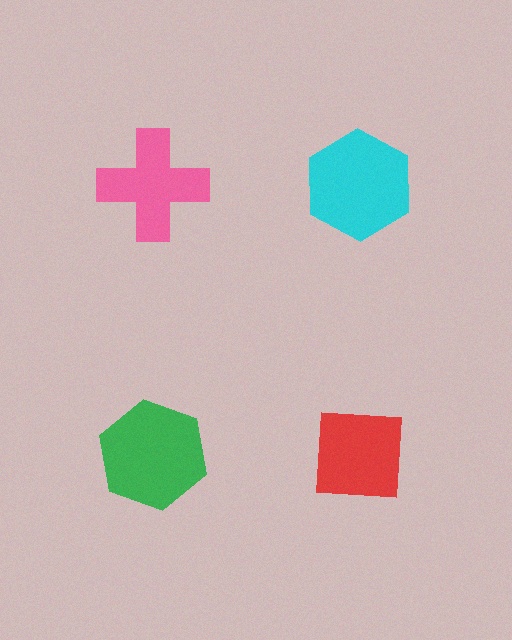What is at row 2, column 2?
A red square.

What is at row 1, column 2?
A cyan hexagon.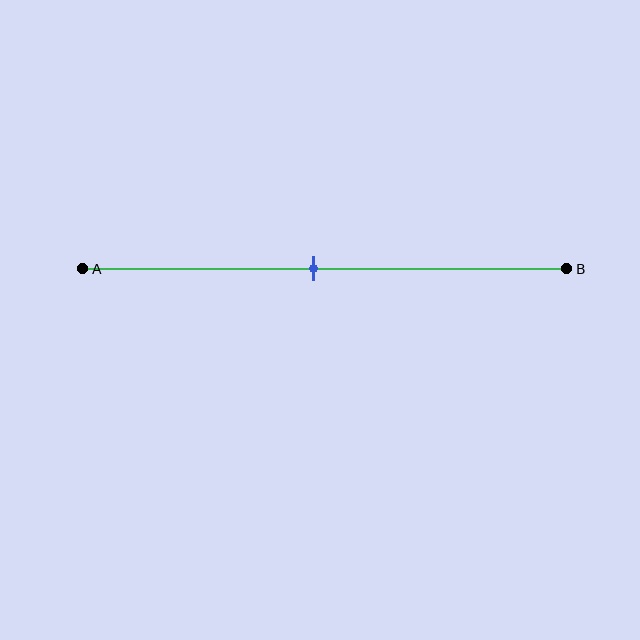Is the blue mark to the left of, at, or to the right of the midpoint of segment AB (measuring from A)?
The blue mark is approximately at the midpoint of segment AB.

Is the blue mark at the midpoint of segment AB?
Yes, the mark is approximately at the midpoint.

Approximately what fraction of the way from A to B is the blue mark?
The blue mark is approximately 50% of the way from A to B.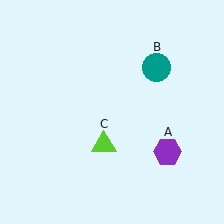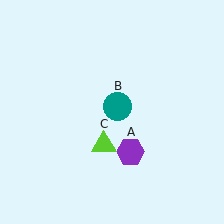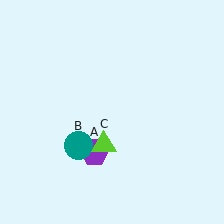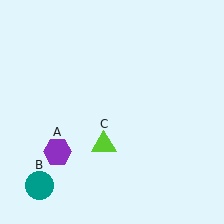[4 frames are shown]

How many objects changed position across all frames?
2 objects changed position: purple hexagon (object A), teal circle (object B).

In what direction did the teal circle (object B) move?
The teal circle (object B) moved down and to the left.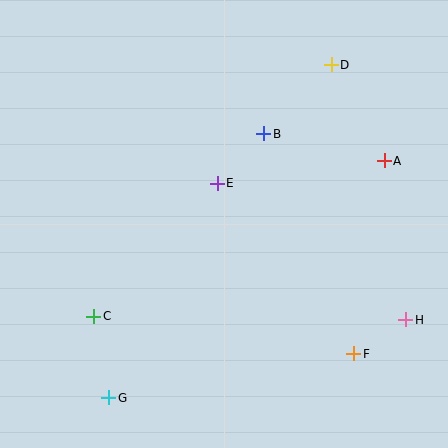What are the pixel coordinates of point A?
Point A is at (384, 161).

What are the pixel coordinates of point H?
Point H is at (406, 320).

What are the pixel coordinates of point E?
Point E is at (217, 183).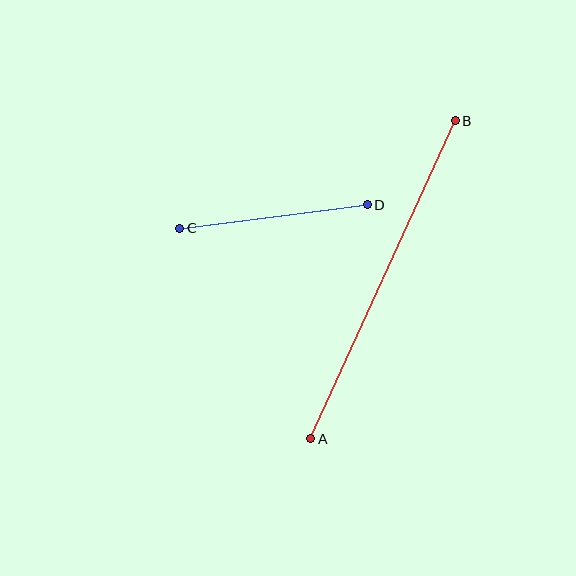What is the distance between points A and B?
The distance is approximately 349 pixels.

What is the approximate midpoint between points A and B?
The midpoint is at approximately (383, 280) pixels.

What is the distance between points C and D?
The distance is approximately 189 pixels.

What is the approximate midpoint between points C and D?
The midpoint is at approximately (273, 216) pixels.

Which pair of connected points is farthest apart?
Points A and B are farthest apart.